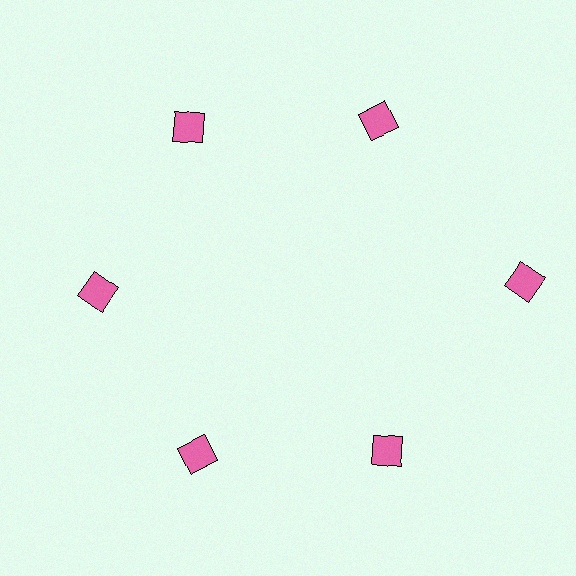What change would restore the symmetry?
The symmetry would be restored by moving it inward, back onto the ring so that all 6 diamonds sit at equal angles and equal distance from the center.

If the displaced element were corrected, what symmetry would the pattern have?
It would have 6-fold rotational symmetry — the pattern would map onto itself every 60 degrees.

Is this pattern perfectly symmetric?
No. The 6 pink diamonds are arranged in a ring, but one element near the 3 o'clock position is pushed outward from the center, breaking the 6-fold rotational symmetry.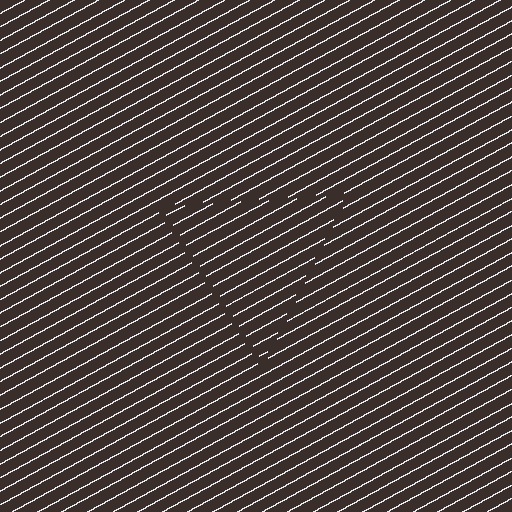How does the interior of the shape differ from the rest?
The interior of the shape contains the same grating, shifted by half a period — the contour is defined by the phase discontinuity where line-ends from the inner and outer gratings abut.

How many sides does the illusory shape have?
3 sides — the line-ends trace a triangle.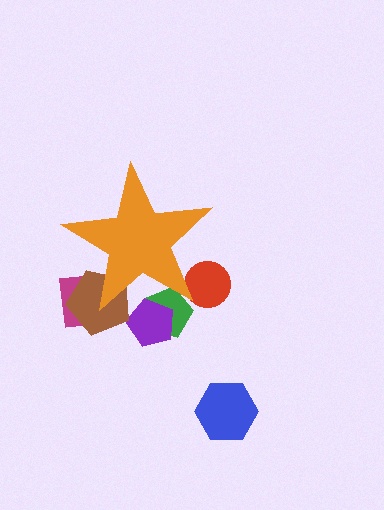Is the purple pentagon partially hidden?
Yes, the purple pentagon is partially hidden behind the orange star.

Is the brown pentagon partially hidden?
Yes, the brown pentagon is partially hidden behind the orange star.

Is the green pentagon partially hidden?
Yes, the green pentagon is partially hidden behind the orange star.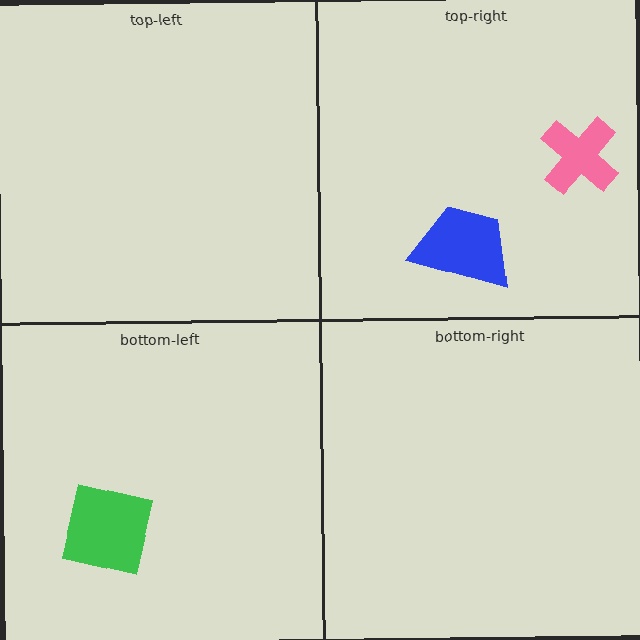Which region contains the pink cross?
The top-right region.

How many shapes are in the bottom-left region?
1.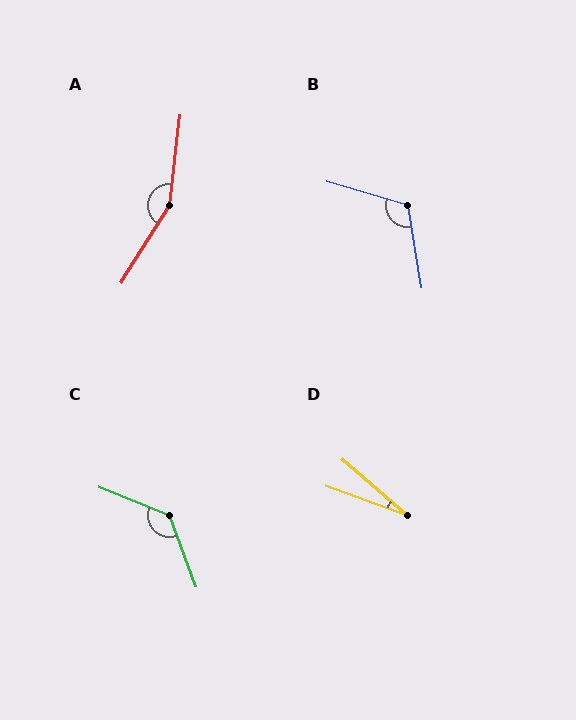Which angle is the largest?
A, at approximately 155 degrees.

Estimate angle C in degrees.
Approximately 132 degrees.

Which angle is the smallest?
D, at approximately 21 degrees.